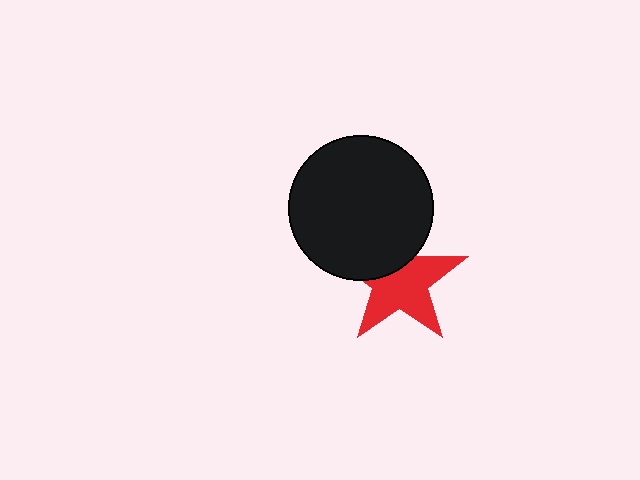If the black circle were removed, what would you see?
You would see the complete red star.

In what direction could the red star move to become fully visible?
The red star could move down. That would shift it out from behind the black circle entirely.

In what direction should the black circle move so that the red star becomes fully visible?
The black circle should move up. That is the shortest direction to clear the overlap and leave the red star fully visible.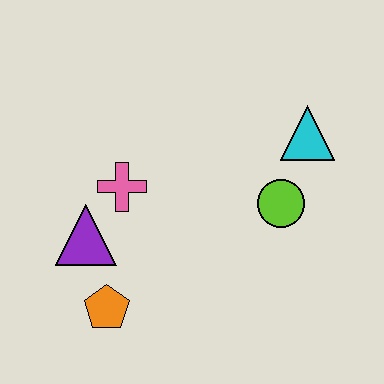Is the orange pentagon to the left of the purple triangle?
No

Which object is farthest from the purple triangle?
The cyan triangle is farthest from the purple triangle.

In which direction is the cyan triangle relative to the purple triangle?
The cyan triangle is to the right of the purple triangle.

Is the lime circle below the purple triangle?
No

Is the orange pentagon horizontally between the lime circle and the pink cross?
No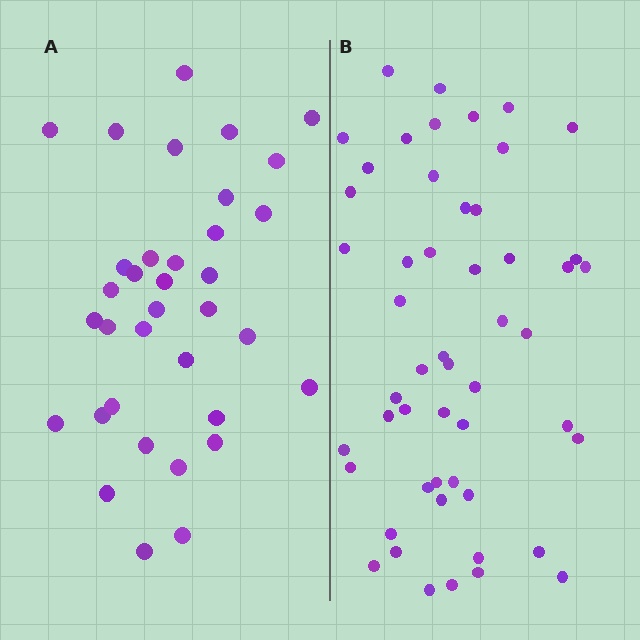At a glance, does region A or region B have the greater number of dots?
Region B (the right region) has more dots.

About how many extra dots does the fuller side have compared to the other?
Region B has approximately 15 more dots than region A.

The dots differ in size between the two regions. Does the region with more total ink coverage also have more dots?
No. Region A has more total ink coverage because its dots are larger, but region B actually contains more individual dots. Total area can be misleading — the number of items is what matters here.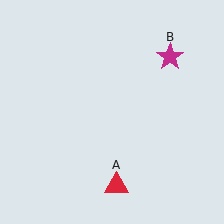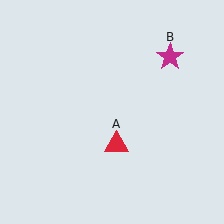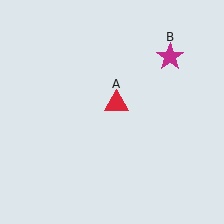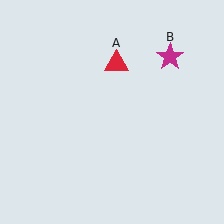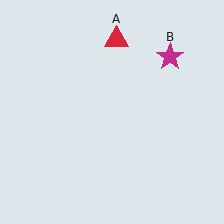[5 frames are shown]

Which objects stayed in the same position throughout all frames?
Magenta star (object B) remained stationary.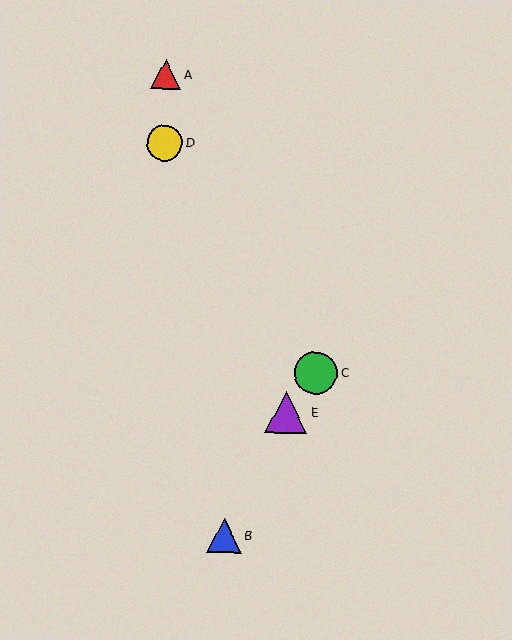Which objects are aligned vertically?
Objects A, D are aligned vertically.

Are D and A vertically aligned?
Yes, both are at x≈164.